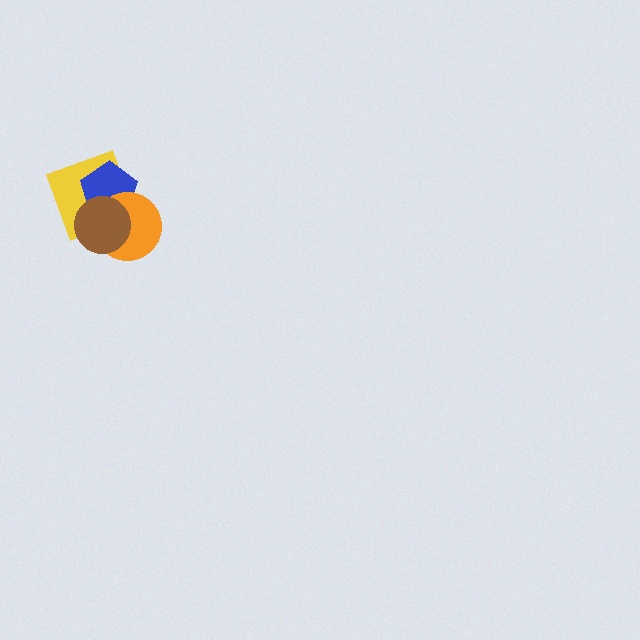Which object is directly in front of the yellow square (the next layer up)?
The blue pentagon is directly in front of the yellow square.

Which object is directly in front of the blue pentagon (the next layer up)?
The orange circle is directly in front of the blue pentagon.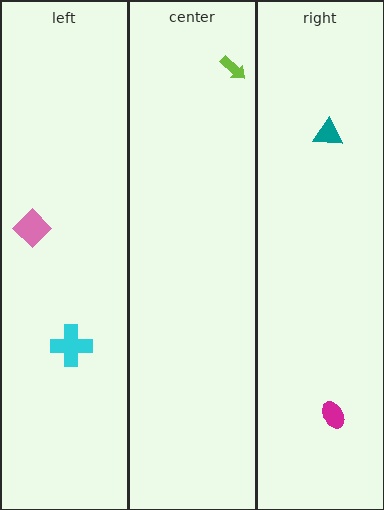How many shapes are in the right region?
2.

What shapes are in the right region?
The teal triangle, the magenta ellipse.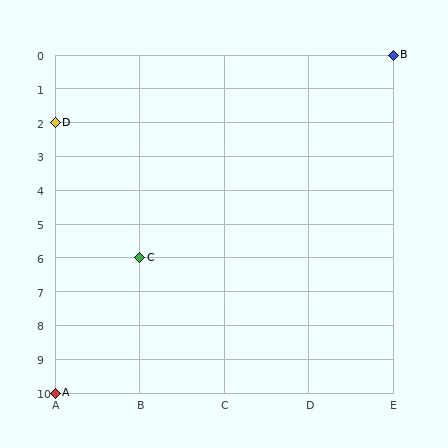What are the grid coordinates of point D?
Point D is at grid coordinates (A, 2).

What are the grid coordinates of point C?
Point C is at grid coordinates (B, 6).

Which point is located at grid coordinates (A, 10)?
Point A is at (A, 10).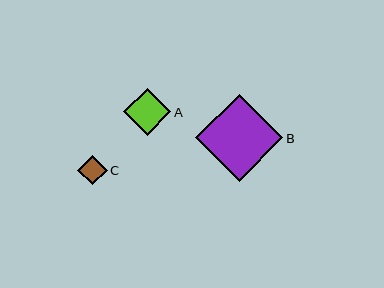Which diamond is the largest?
Diamond B is the largest with a size of approximately 87 pixels.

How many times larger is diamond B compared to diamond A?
Diamond B is approximately 1.8 times the size of diamond A.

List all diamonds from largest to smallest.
From largest to smallest: B, A, C.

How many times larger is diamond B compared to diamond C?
Diamond B is approximately 3.0 times the size of diamond C.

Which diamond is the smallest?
Diamond C is the smallest with a size of approximately 29 pixels.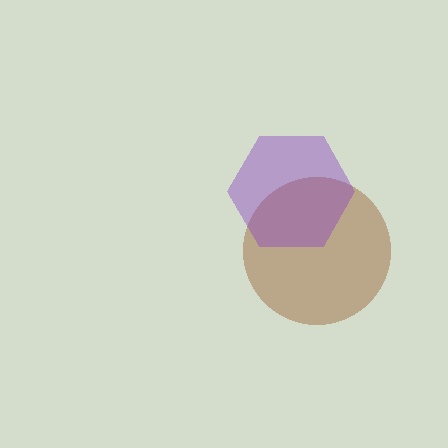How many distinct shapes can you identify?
There are 2 distinct shapes: a brown circle, a purple hexagon.